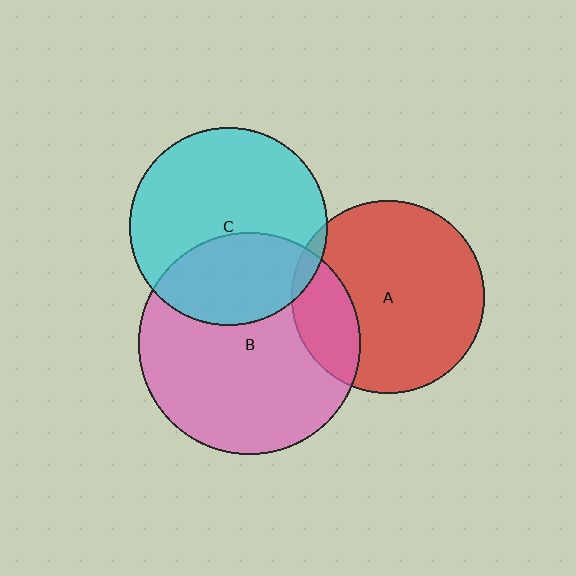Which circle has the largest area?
Circle B (pink).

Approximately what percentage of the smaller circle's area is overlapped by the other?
Approximately 20%.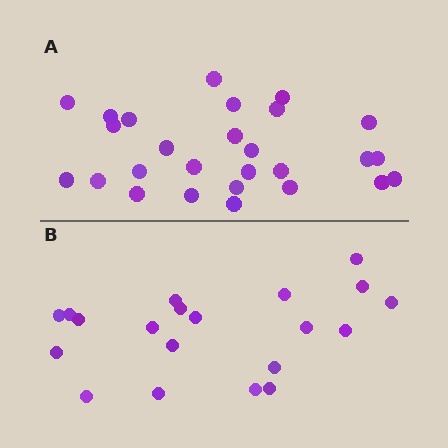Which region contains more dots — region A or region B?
Region A (the top region) has more dots.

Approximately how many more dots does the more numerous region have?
Region A has roughly 8 or so more dots than region B.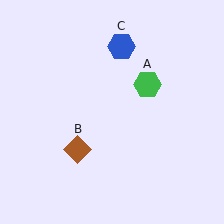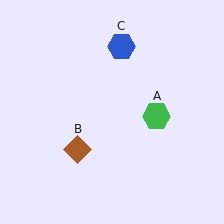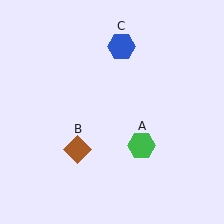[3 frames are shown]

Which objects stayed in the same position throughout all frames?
Brown diamond (object B) and blue hexagon (object C) remained stationary.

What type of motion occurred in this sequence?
The green hexagon (object A) rotated clockwise around the center of the scene.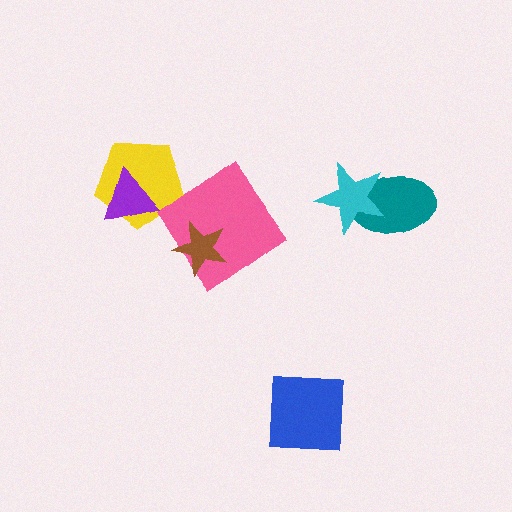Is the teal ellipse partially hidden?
Yes, it is partially covered by another shape.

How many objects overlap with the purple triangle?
1 object overlaps with the purple triangle.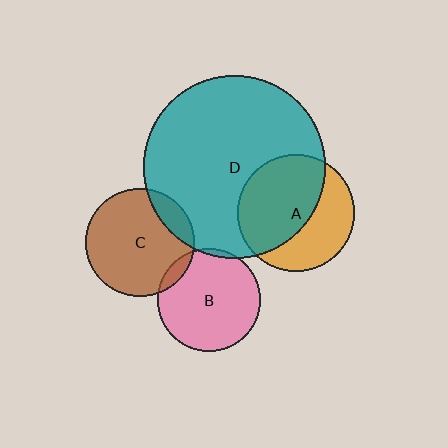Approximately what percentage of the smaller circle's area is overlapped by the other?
Approximately 60%.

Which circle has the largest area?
Circle D (teal).